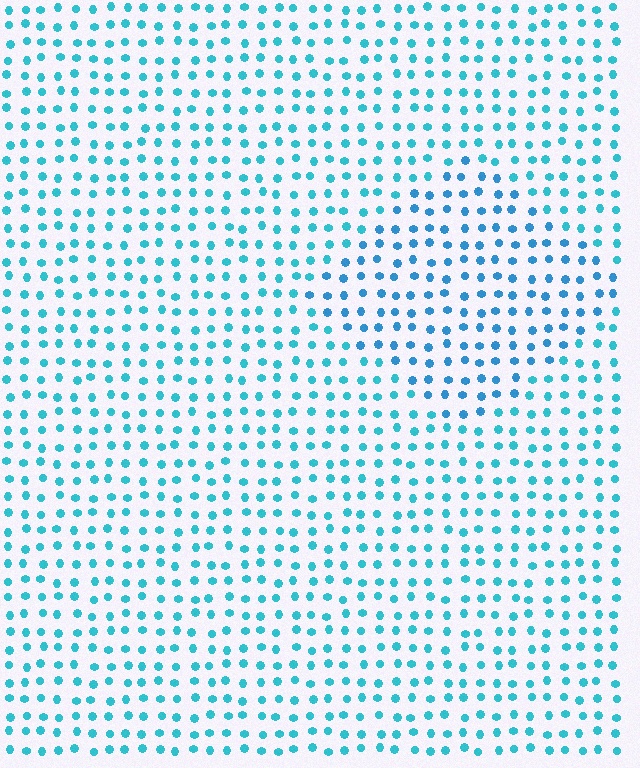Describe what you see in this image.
The image is filled with small cyan elements in a uniform arrangement. A diamond-shaped region is visible where the elements are tinted to a slightly different hue, forming a subtle color boundary.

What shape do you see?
I see a diamond.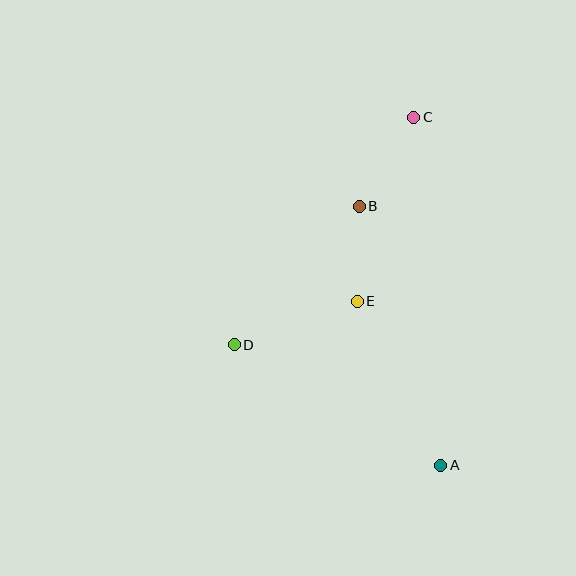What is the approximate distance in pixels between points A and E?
The distance between A and E is approximately 184 pixels.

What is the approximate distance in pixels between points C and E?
The distance between C and E is approximately 192 pixels.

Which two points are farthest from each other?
Points A and C are farthest from each other.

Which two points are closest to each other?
Points B and E are closest to each other.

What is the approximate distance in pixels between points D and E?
The distance between D and E is approximately 131 pixels.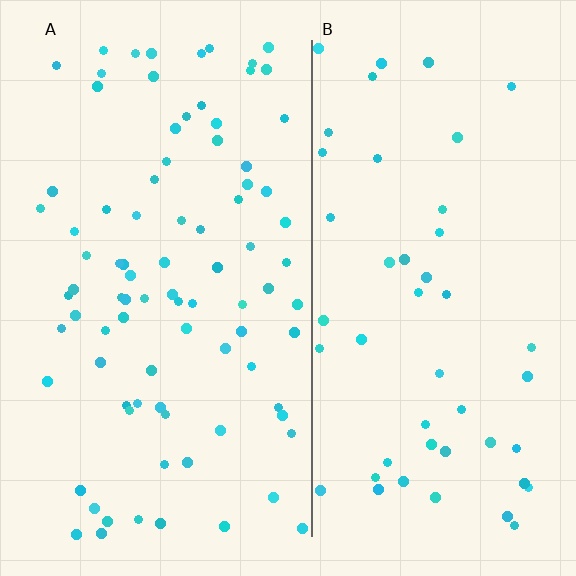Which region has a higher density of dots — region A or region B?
A (the left).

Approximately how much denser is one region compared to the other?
Approximately 1.8× — region A over region B.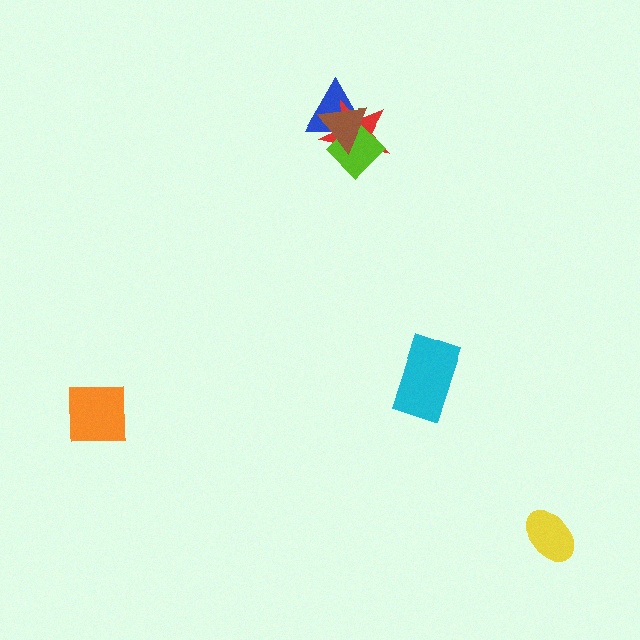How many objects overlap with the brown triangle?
3 objects overlap with the brown triangle.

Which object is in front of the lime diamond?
The brown triangle is in front of the lime diamond.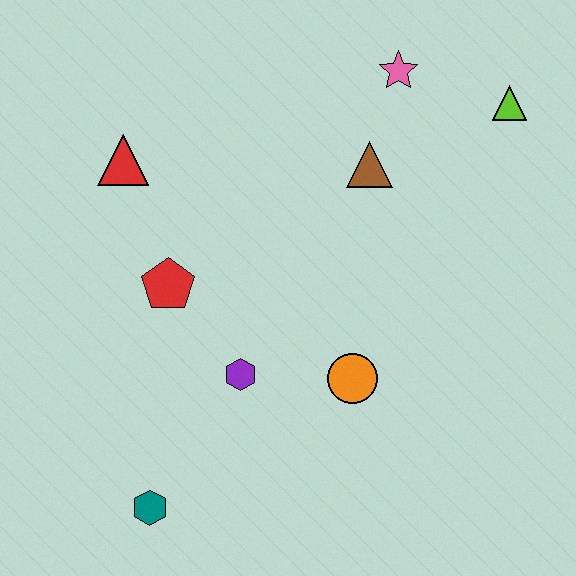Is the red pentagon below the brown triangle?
Yes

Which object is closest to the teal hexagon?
The purple hexagon is closest to the teal hexagon.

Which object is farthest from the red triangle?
The lime triangle is farthest from the red triangle.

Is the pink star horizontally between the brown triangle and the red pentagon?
No